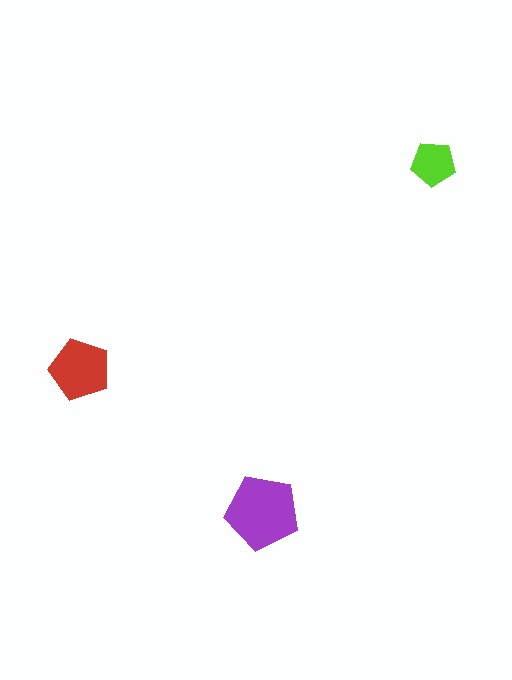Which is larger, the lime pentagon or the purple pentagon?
The purple one.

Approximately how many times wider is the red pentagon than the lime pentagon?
About 1.5 times wider.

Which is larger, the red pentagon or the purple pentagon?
The purple one.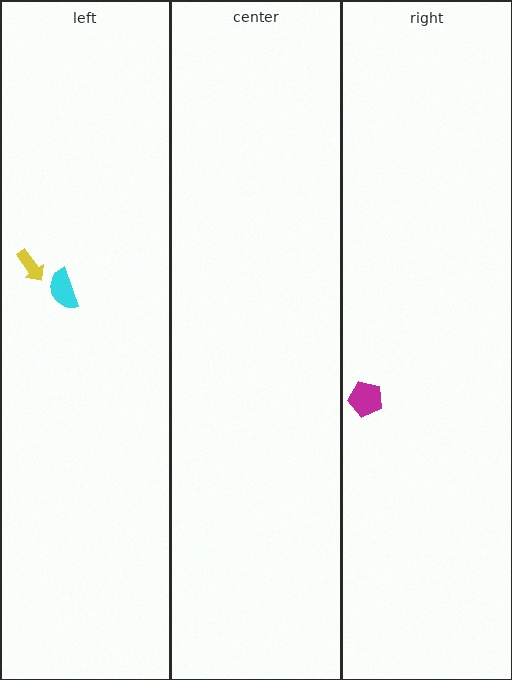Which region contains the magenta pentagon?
The right region.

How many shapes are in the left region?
2.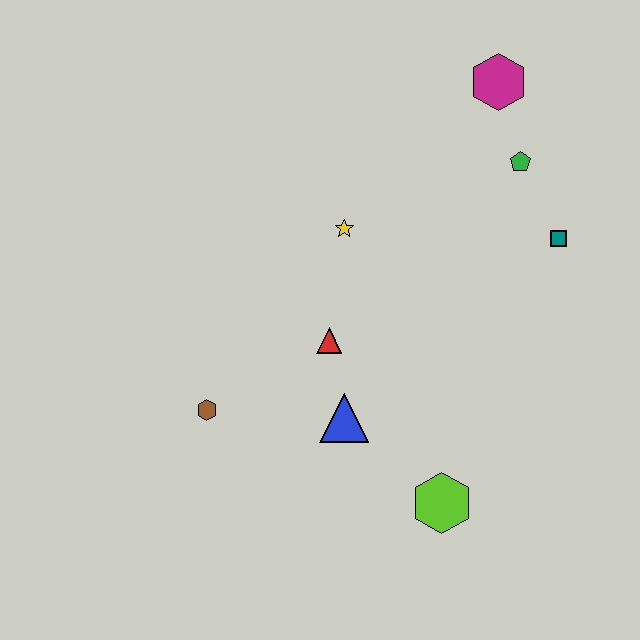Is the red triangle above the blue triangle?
Yes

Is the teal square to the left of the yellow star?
No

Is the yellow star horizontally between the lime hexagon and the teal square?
No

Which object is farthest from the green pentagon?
The brown hexagon is farthest from the green pentagon.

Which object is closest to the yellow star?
The red triangle is closest to the yellow star.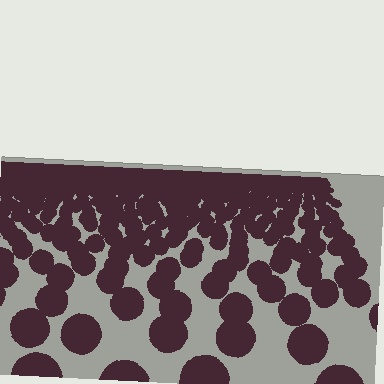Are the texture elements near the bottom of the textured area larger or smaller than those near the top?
Larger. Near the bottom, elements are closer to the viewer and appear at a bigger on-screen size.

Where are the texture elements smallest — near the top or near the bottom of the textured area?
Near the top.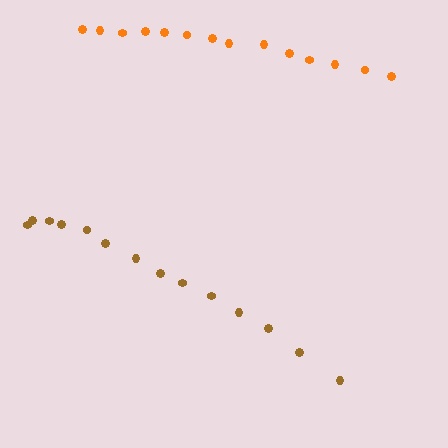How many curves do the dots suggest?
There are 2 distinct paths.